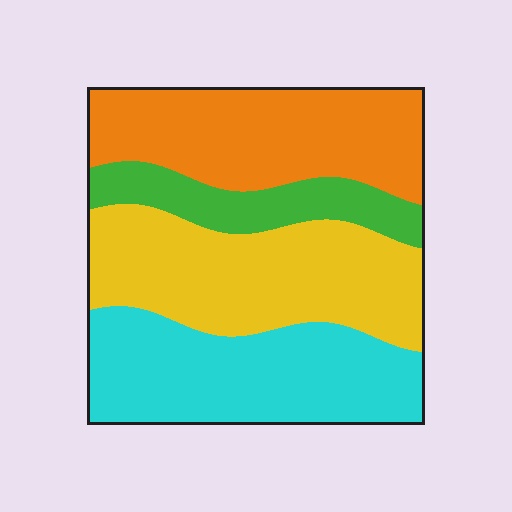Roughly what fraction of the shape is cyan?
Cyan takes up between a sixth and a third of the shape.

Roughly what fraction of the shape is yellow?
Yellow takes up about one third (1/3) of the shape.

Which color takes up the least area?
Green, at roughly 15%.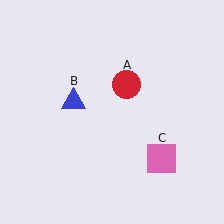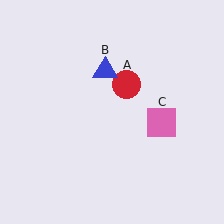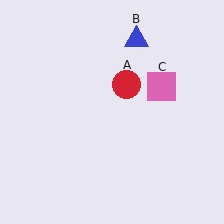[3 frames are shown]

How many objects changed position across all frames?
2 objects changed position: blue triangle (object B), pink square (object C).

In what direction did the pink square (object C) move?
The pink square (object C) moved up.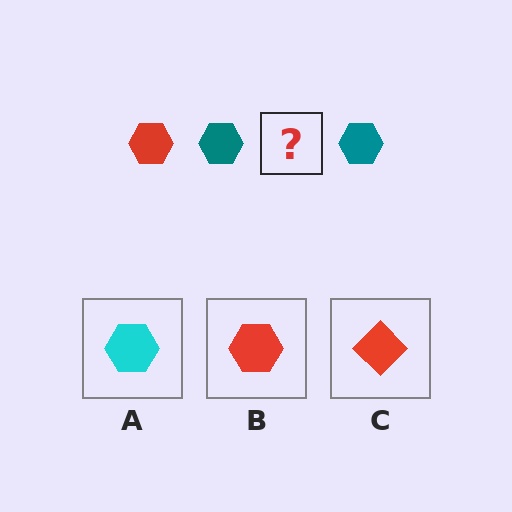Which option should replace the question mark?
Option B.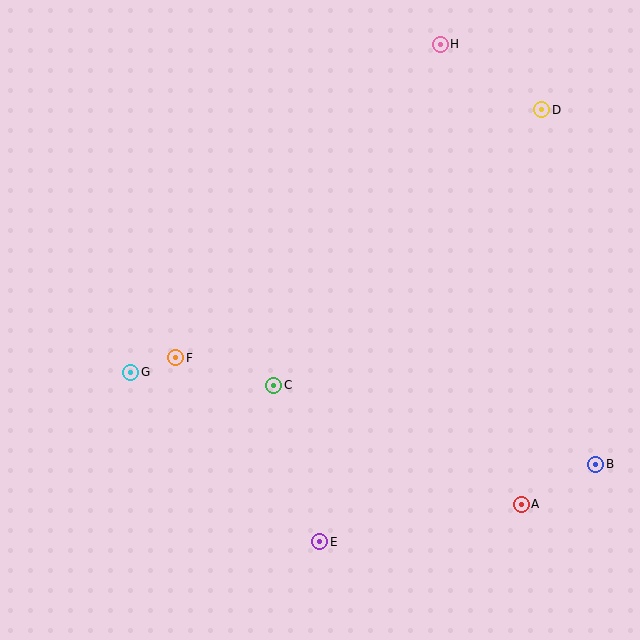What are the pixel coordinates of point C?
Point C is at (274, 385).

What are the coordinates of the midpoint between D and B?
The midpoint between D and B is at (569, 287).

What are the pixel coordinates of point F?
Point F is at (176, 358).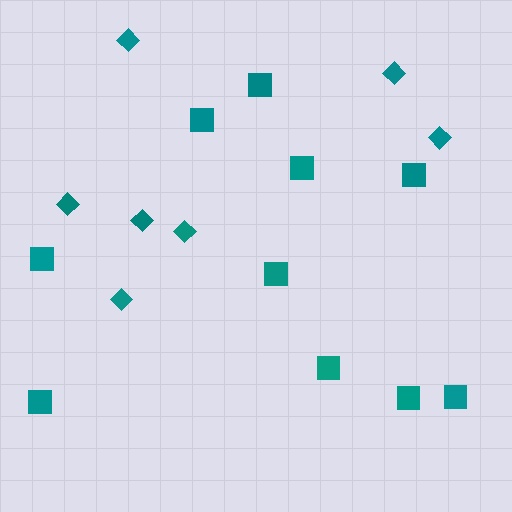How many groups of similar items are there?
There are 2 groups: one group of diamonds (7) and one group of squares (10).